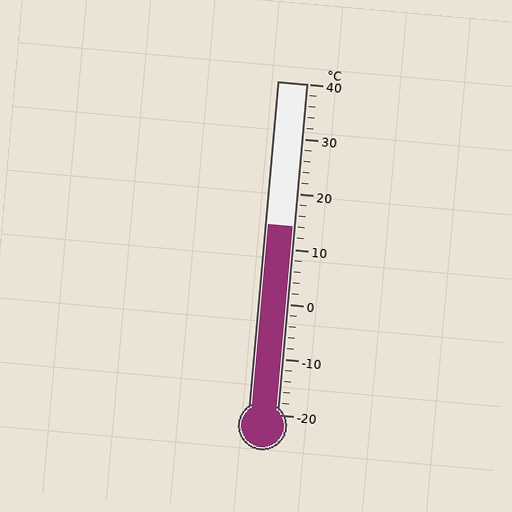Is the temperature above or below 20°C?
The temperature is below 20°C.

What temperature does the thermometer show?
The thermometer shows approximately 14°C.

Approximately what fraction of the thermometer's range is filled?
The thermometer is filled to approximately 55% of its range.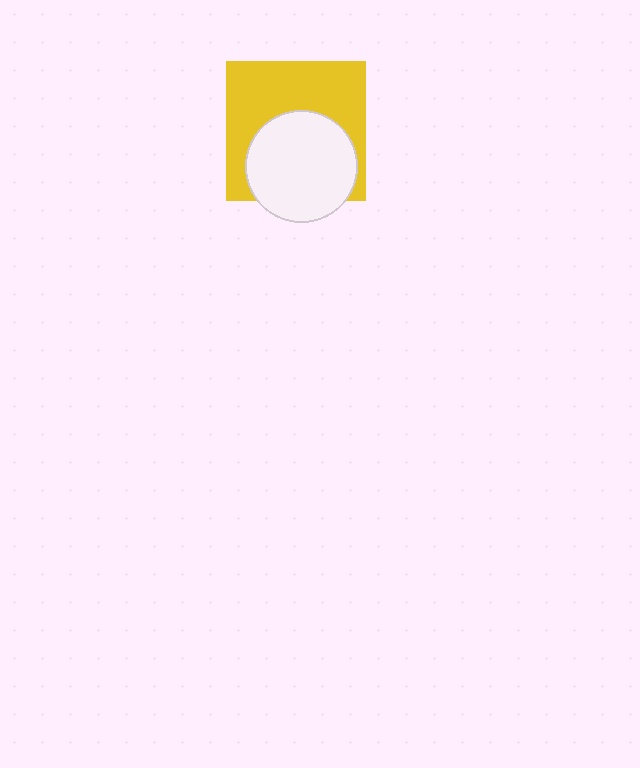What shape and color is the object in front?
The object in front is a white circle.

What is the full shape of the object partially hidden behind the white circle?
The partially hidden object is a yellow square.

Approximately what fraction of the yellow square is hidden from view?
Roughly 44% of the yellow square is hidden behind the white circle.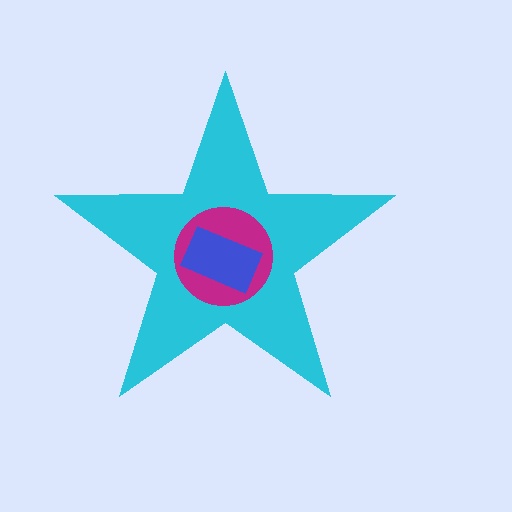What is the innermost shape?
The blue rectangle.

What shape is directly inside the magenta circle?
The blue rectangle.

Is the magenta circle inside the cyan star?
Yes.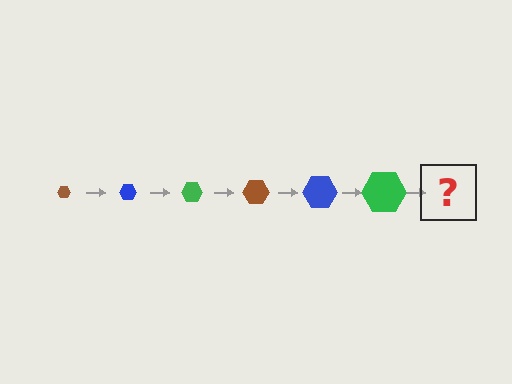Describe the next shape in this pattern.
It should be a brown hexagon, larger than the previous one.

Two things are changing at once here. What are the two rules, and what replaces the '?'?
The two rules are that the hexagon grows larger each step and the color cycles through brown, blue, and green. The '?' should be a brown hexagon, larger than the previous one.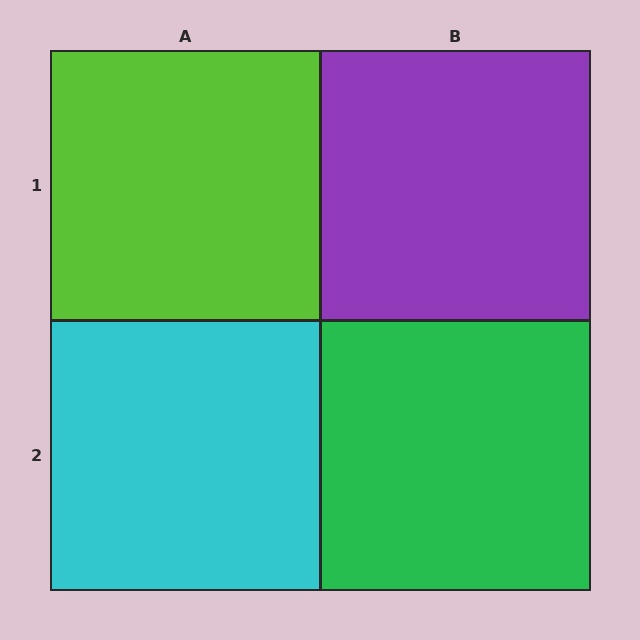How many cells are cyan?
1 cell is cyan.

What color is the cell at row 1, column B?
Purple.